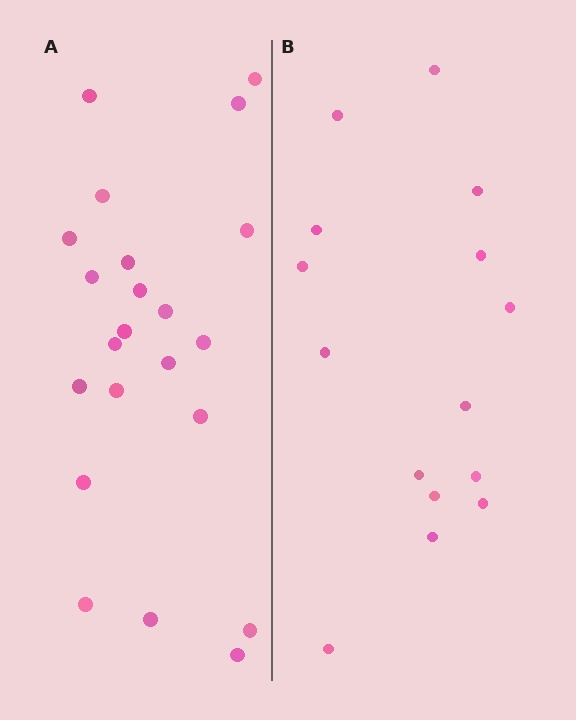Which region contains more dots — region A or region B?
Region A (the left region) has more dots.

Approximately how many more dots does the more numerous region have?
Region A has roughly 8 or so more dots than region B.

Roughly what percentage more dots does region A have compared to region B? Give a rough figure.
About 45% more.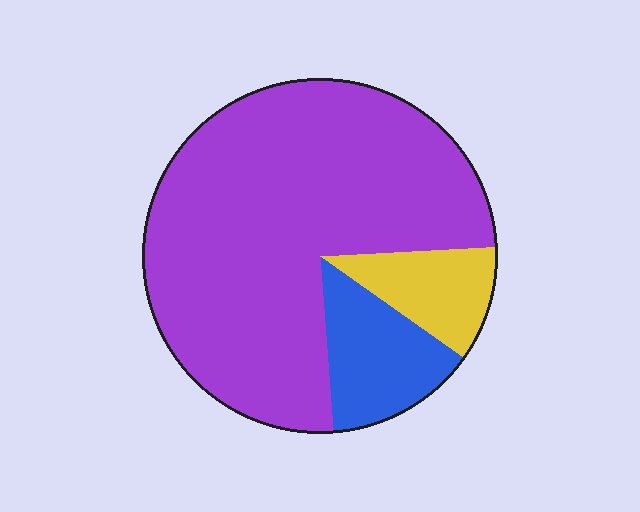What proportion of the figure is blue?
Blue takes up about one eighth (1/8) of the figure.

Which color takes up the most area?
Purple, at roughly 75%.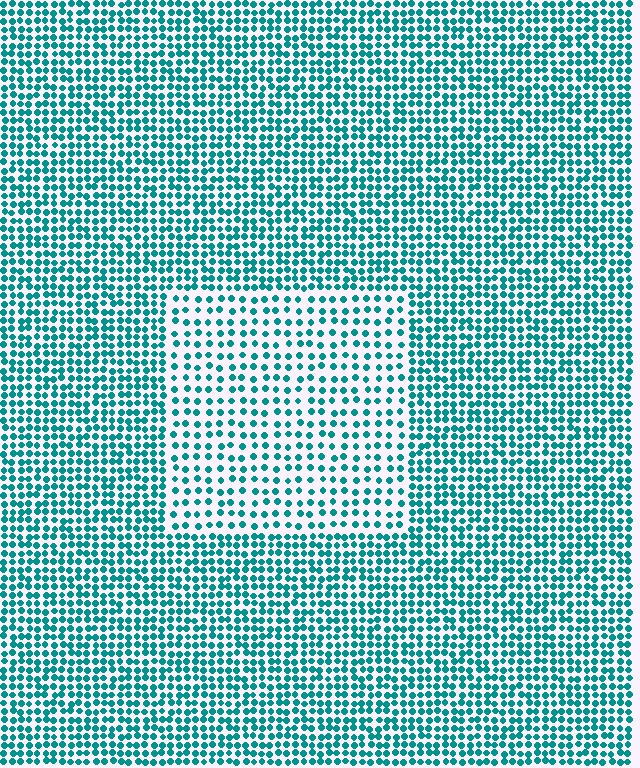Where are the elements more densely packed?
The elements are more densely packed outside the rectangle boundary.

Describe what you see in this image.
The image contains small teal elements arranged at two different densities. A rectangle-shaped region is visible where the elements are less densely packed than the surrounding area.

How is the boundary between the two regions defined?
The boundary is defined by a change in element density (approximately 1.8x ratio). All elements are the same color, size, and shape.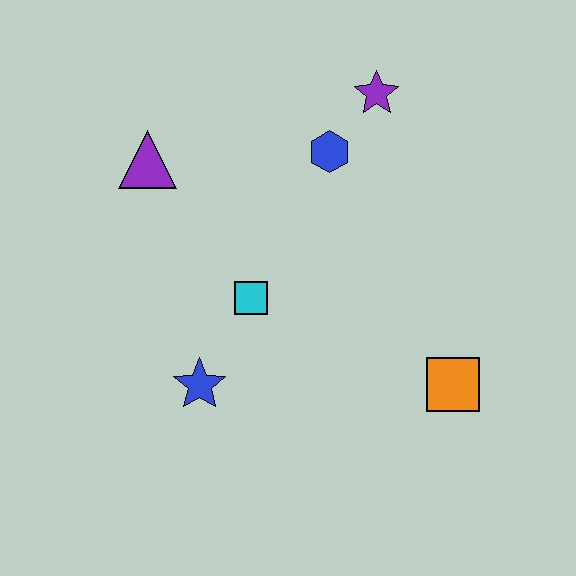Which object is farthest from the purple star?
The blue star is farthest from the purple star.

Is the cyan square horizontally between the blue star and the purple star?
Yes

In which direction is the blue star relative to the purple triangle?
The blue star is below the purple triangle.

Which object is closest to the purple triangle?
The cyan square is closest to the purple triangle.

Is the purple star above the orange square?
Yes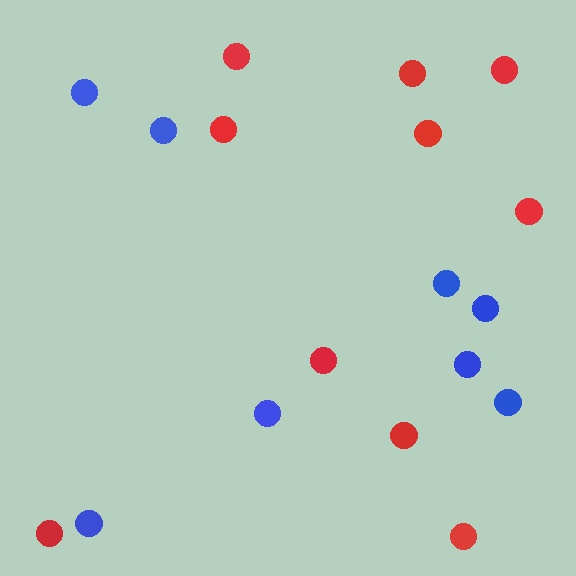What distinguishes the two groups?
There are 2 groups: one group of blue circles (8) and one group of red circles (10).